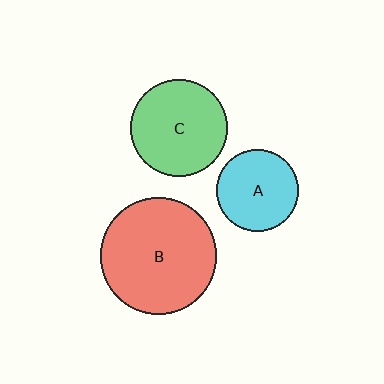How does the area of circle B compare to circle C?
Approximately 1.5 times.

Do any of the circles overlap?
No, none of the circles overlap.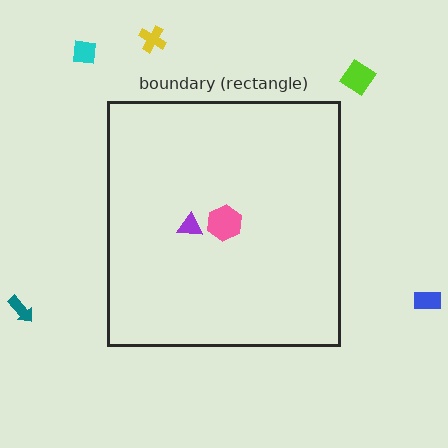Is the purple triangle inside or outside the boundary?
Inside.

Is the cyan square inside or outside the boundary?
Outside.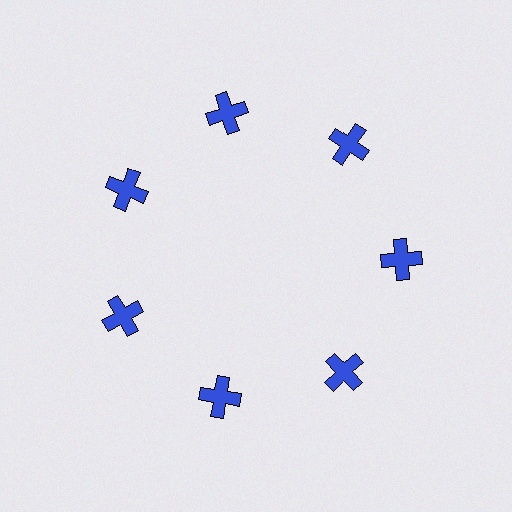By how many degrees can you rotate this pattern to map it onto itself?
The pattern maps onto itself every 51 degrees of rotation.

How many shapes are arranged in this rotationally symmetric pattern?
There are 7 shapes, arranged in 7 groups of 1.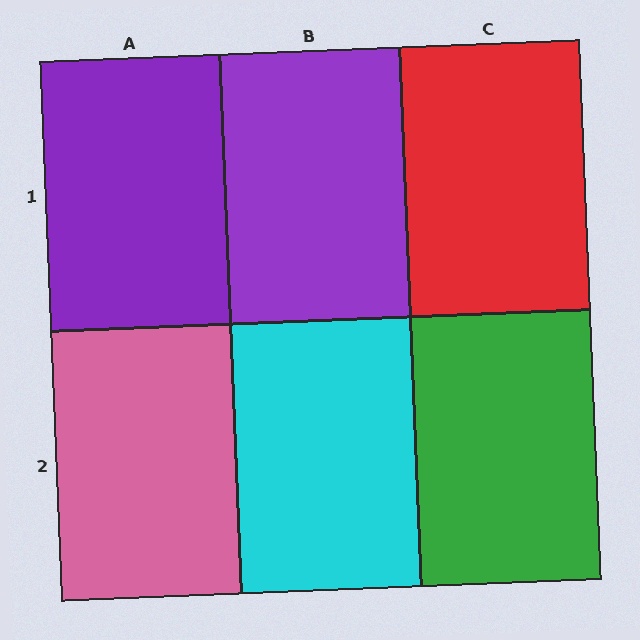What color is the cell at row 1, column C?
Red.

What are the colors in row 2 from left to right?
Pink, cyan, green.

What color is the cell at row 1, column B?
Purple.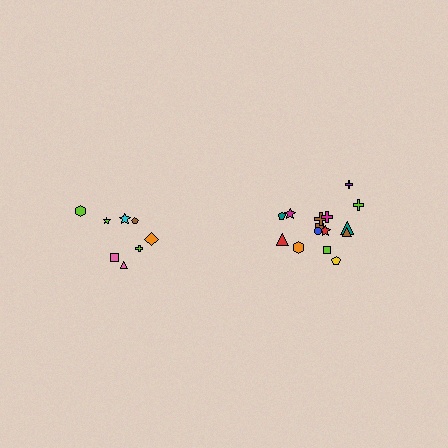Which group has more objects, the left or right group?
The right group.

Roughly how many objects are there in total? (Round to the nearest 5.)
Roughly 25 objects in total.